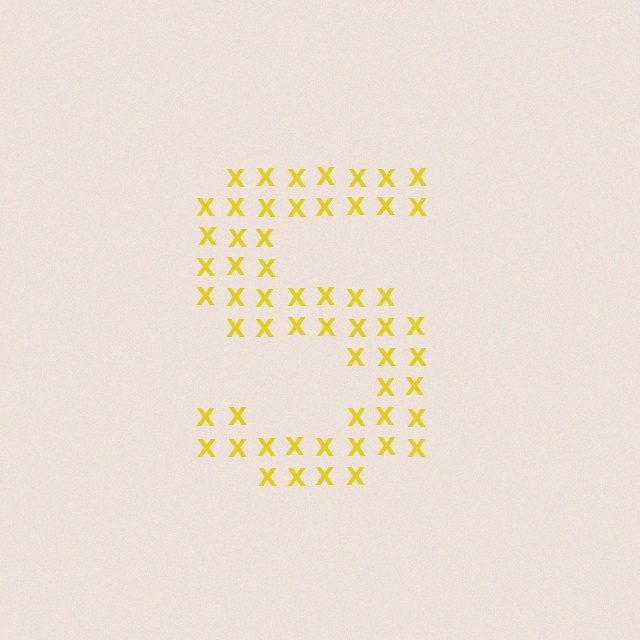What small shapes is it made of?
It is made of small letter X's.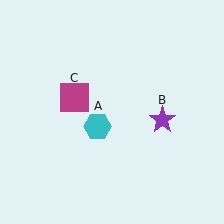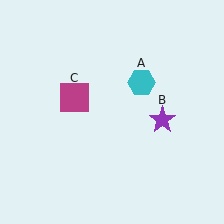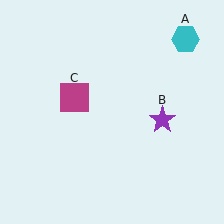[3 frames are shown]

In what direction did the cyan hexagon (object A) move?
The cyan hexagon (object A) moved up and to the right.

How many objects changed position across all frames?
1 object changed position: cyan hexagon (object A).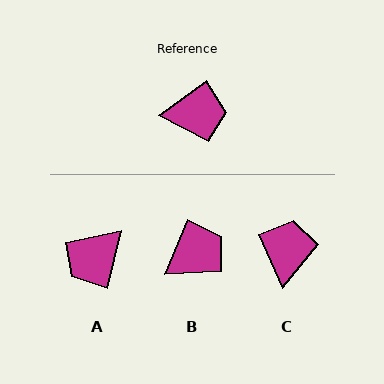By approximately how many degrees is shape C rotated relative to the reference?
Approximately 78 degrees counter-clockwise.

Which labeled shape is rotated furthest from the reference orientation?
A, about 140 degrees away.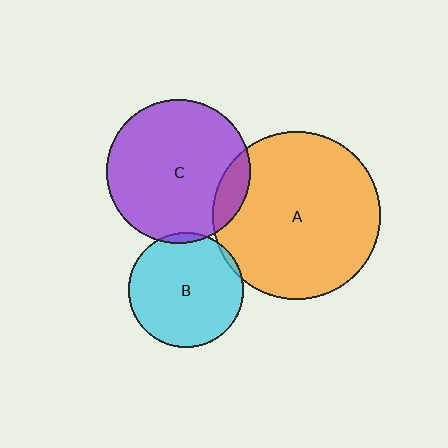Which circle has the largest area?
Circle A (orange).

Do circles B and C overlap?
Yes.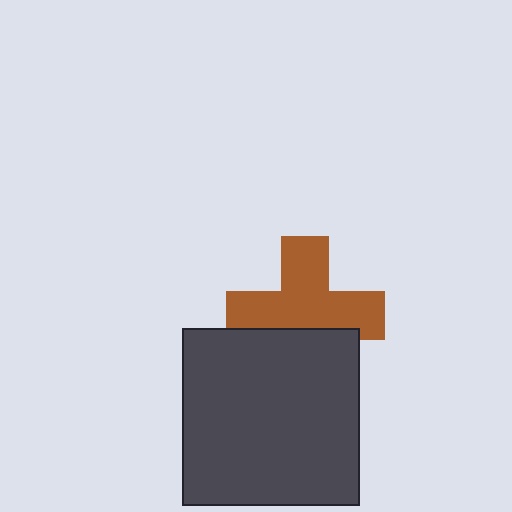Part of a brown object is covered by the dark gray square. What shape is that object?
It is a cross.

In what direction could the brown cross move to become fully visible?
The brown cross could move up. That would shift it out from behind the dark gray square entirely.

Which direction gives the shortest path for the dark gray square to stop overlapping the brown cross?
Moving down gives the shortest separation.